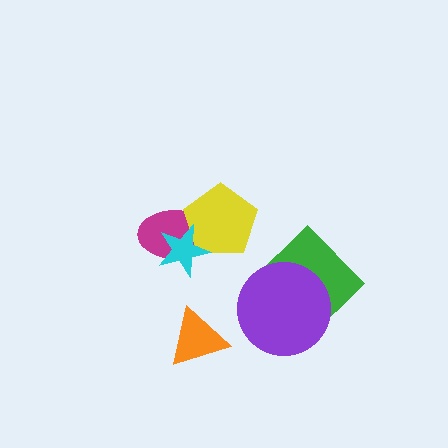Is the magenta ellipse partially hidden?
Yes, it is partially covered by another shape.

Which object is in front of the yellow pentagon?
The cyan star is in front of the yellow pentagon.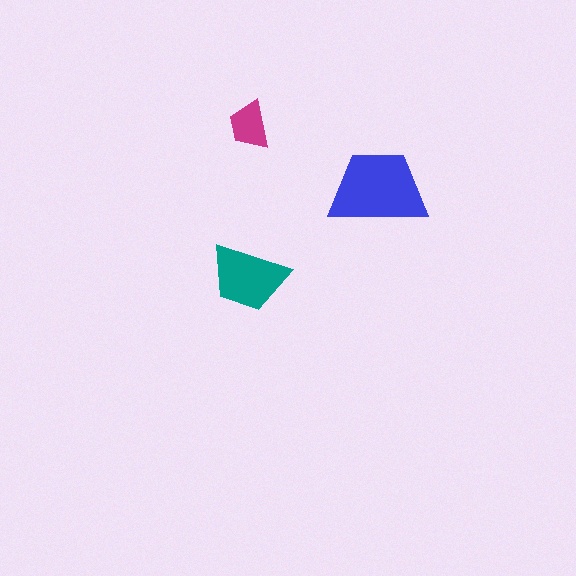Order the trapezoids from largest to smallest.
the blue one, the teal one, the magenta one.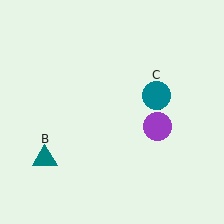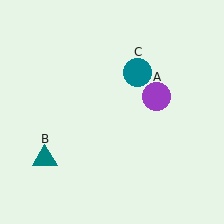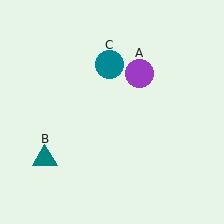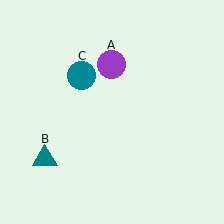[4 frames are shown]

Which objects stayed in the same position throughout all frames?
Teal triangle (object B) remained stationary.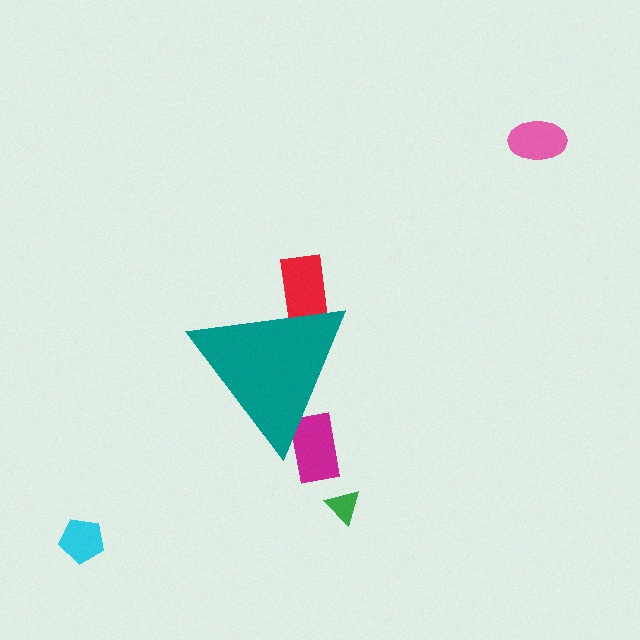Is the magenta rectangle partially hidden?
Yes, the magenta rectangle is partially hidden behind the teal triangle.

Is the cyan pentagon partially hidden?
No, the cyan pentagon is fully visible.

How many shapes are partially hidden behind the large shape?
2 shapes are partially hidden.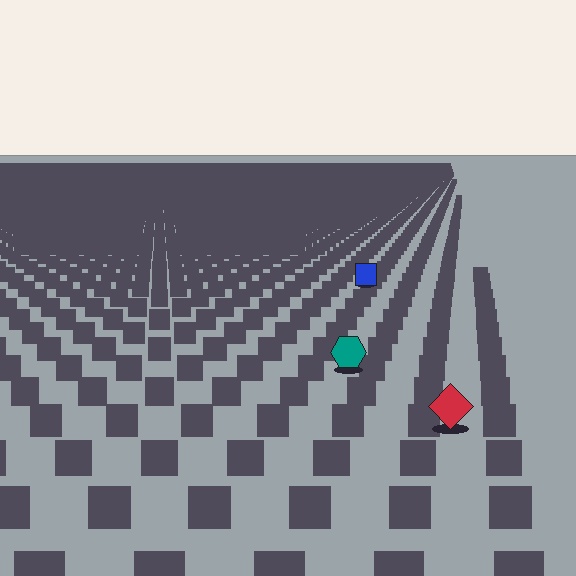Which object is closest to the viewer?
The red diamond is closest. The texture marks near it are larger and more spread out.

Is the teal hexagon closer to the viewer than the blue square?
Yes. The teal hexagon is closer — you can tell from the texture gradient: the ground texture is coarser near it.